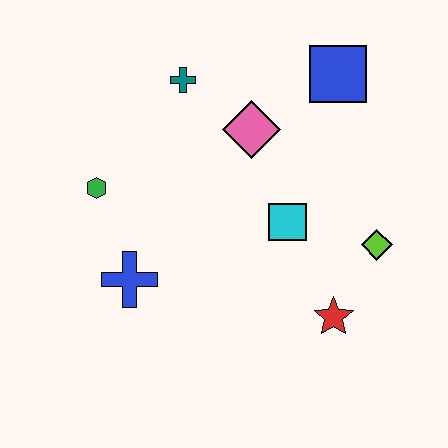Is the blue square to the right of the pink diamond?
Yes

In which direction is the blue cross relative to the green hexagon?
The blue cross is below the green hexagon.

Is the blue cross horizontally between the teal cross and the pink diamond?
No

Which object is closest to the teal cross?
The pink diamond is closest to the teal cross.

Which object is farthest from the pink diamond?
The red star is farthest from the pink diamond.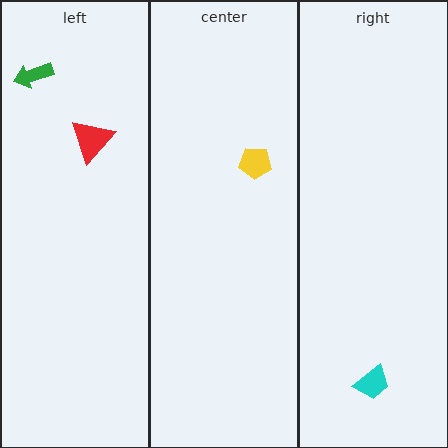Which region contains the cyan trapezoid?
The right region.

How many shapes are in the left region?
2.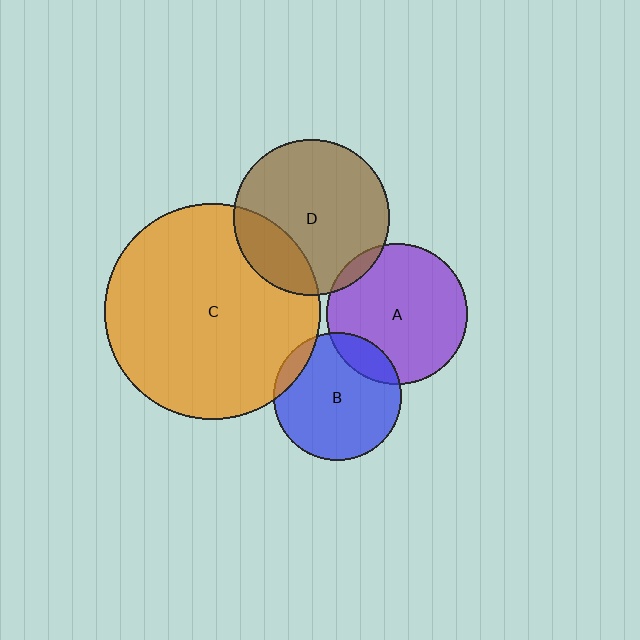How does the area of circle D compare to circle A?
Approximately 1.2 times.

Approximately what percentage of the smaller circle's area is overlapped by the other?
Approximately 10%.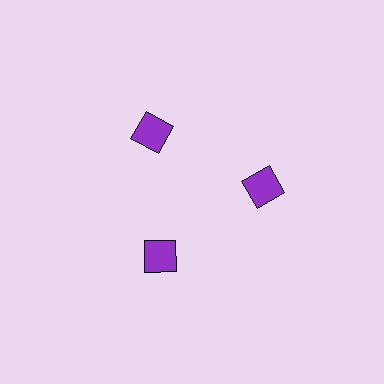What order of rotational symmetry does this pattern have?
This pattern has 3-fold rotational symmetry.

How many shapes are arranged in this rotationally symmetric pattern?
There are 3 shapes, arranged in 3 groups of 1.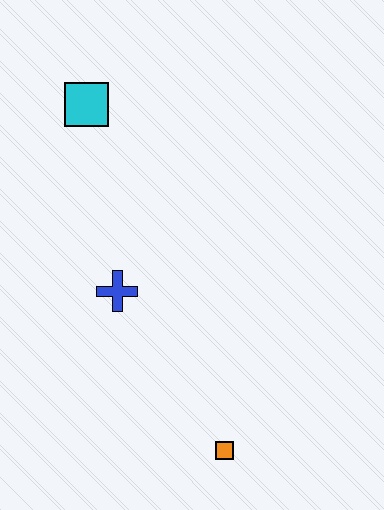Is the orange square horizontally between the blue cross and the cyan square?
No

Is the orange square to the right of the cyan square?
Yes